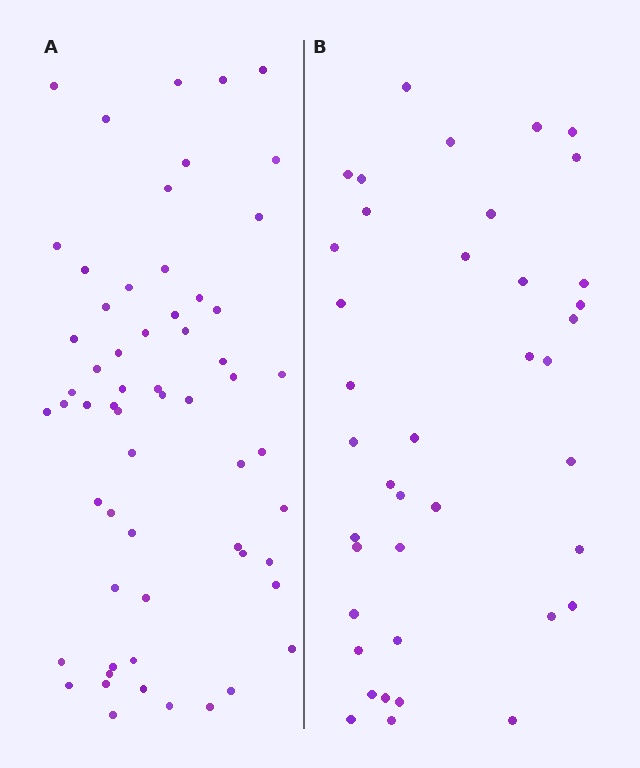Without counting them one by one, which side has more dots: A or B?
Region A (the left region) has more dots.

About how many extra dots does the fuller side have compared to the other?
Region A has approximately 20 more dots than region B.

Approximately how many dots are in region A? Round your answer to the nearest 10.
About 60 dots.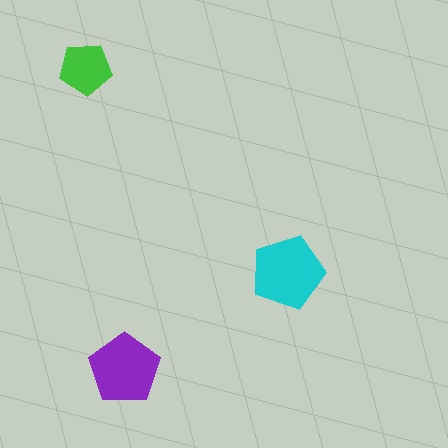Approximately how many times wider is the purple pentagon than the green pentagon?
About 1.5 times wider.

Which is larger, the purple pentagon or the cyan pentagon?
The cyan one.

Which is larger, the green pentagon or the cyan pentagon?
The cyan one.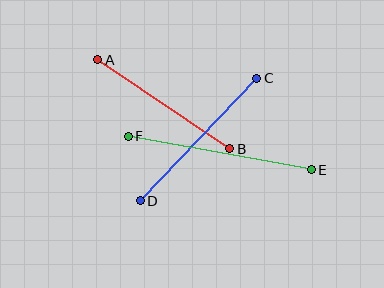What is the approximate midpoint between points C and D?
The midpoint is at approximately (198, 139) pixels.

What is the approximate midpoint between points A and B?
The midpoint is at approximately (164, 104) pixels.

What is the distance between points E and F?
The distance is approximately 186 pixels.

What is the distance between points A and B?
The distance is approximately 159 pixels.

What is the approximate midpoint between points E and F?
The midpoint is at approximately (220, 153) pixels.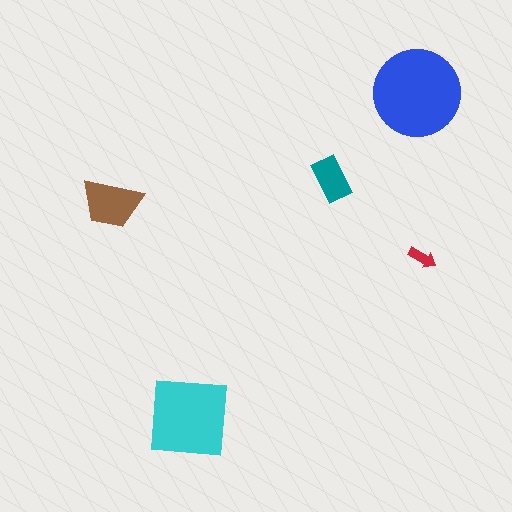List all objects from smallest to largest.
The red arrow, the teal rectangle, the brown trapezoid, the cyan square, the blue circle.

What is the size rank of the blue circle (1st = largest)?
1st.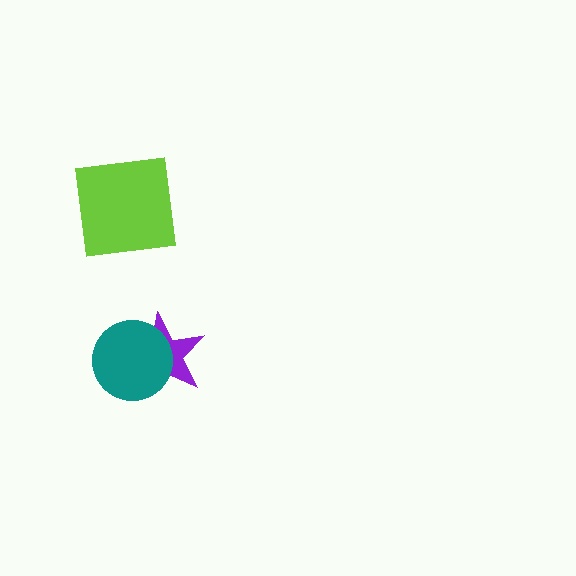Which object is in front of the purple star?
The teal circle is in front of the purple star.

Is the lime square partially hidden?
No, no other shape covers it.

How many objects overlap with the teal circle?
1 object overlaps with the teal circle.